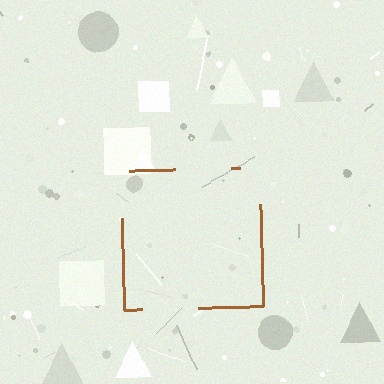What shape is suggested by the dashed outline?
The dashed outline suggests a square.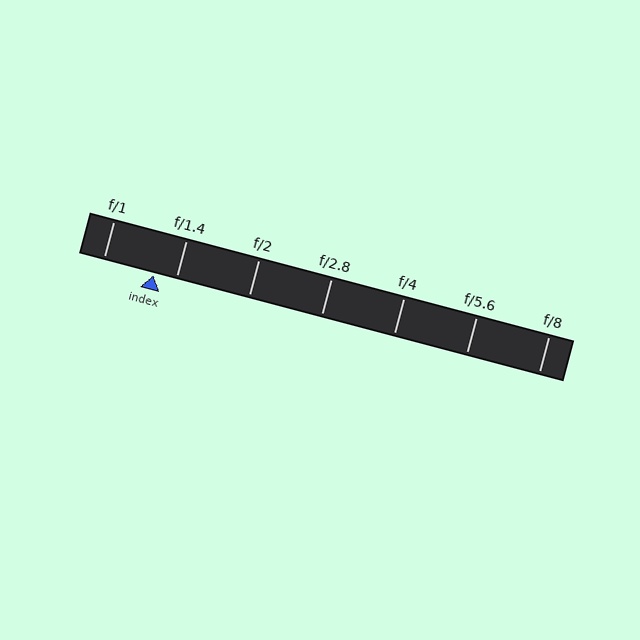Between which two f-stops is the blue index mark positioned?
The index mark is between f/1 and f/1.4.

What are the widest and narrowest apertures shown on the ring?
The widest aperture shown is f/1 and the narrowest is f/8.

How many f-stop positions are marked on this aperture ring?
There are 7 f-stop positions marked.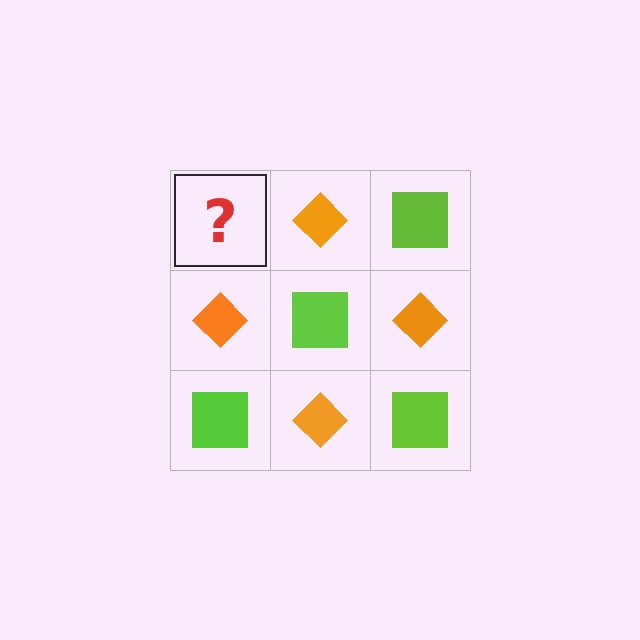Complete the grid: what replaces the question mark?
The question mark should be replaced with a lime square.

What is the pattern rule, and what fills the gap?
The rule is that it alternates lime square and orange diamond in a checkerboard pattern. The gap should be filled with a lime square.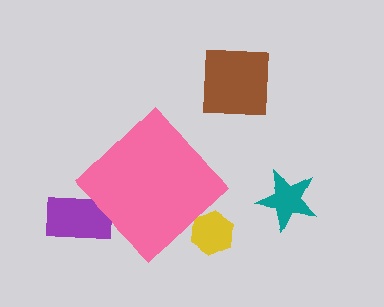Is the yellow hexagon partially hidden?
Yes, the yellow hexagon is partially hidden behind the pink diamond.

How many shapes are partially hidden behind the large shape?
2 shapes are partially hidden.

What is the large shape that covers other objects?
A pink diamond.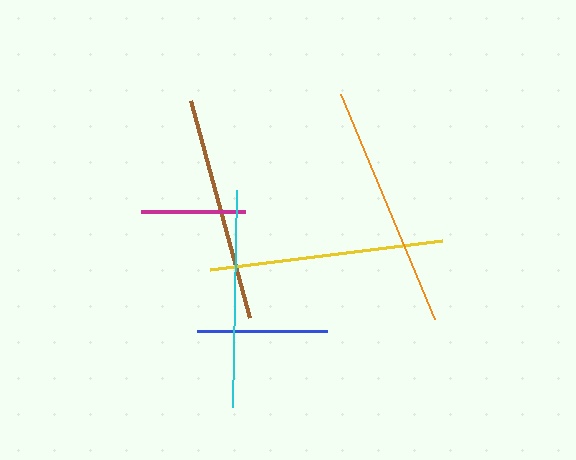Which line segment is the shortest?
The magenta line is the shortest at approximately 104 pixels.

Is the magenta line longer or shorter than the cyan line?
The cyan line is longer than the magenta line.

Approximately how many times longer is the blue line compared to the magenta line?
The blue line is approximately 1.3 times the length of the magenta line.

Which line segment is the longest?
The orange line is the longest at approximately 245 pixels.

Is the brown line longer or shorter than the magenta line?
The brown line is longer than the magenta line.